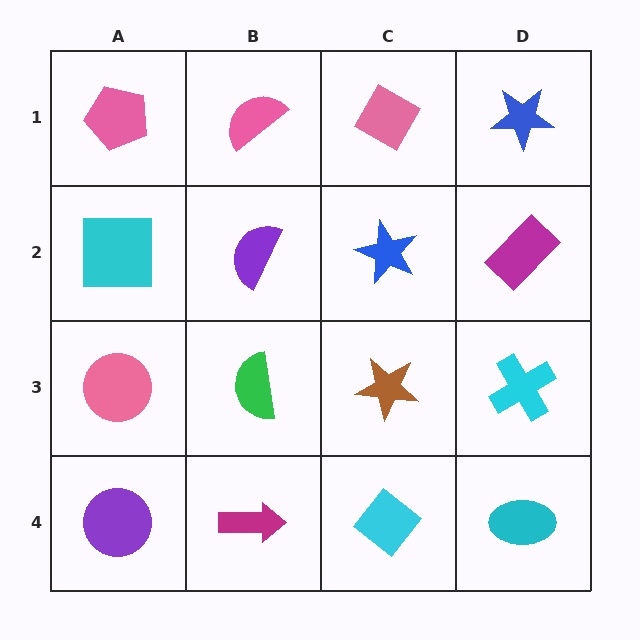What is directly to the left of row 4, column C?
A magenta arrow.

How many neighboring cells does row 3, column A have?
3.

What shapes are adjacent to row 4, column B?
A green semicircle (row 3, column B), a purple circle (row 4, column A), a cyan diamond (row 4, column C).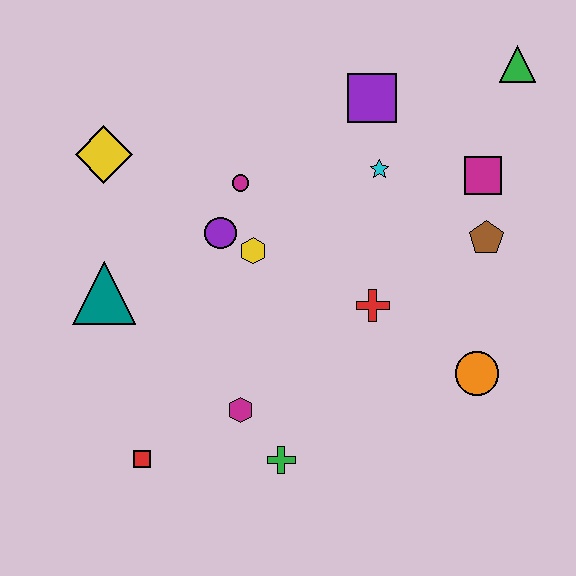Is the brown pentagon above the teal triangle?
Yes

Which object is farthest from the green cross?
The green triangle is farthest from the green cross.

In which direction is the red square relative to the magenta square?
The red square is to the left of the magenta square.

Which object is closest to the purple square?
The cyan star is closest to the purple square.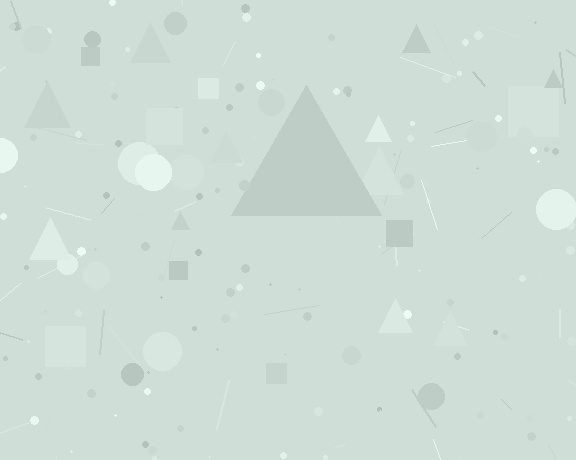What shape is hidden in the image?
A triangle is hidden in the image.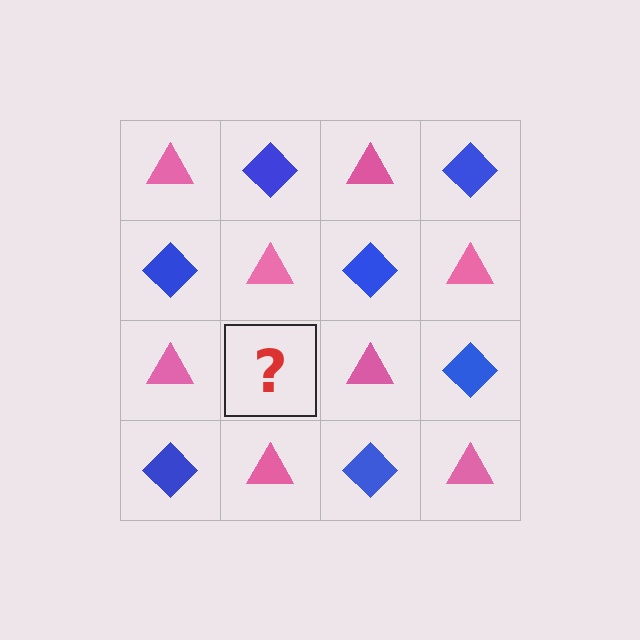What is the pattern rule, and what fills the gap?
The rule is that it alternates pink triangle and blue diamond in a checkerboard pattern. The gap should be filled with a blue diamond.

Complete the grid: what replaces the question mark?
The question mark should be replaced with a blue diamond.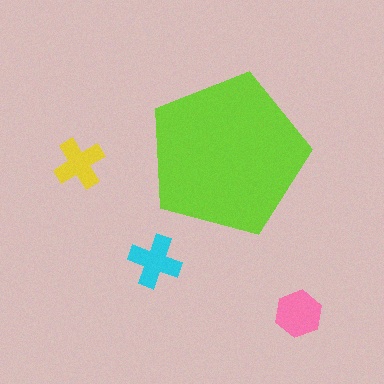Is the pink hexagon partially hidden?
No, the pink hexagon is fully visible.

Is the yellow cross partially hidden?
No, the yellow cross is fully visible.